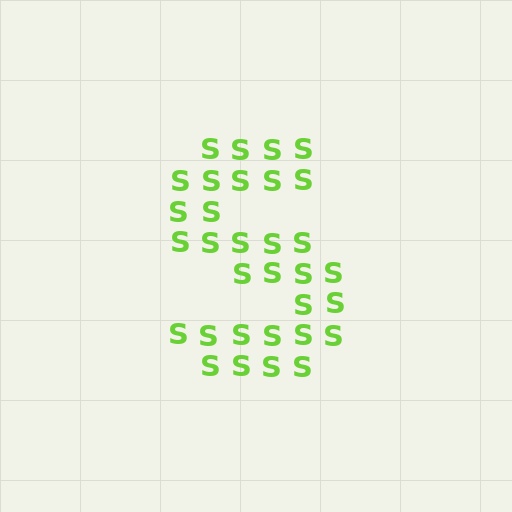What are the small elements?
The small elements are letter S's.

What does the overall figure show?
The overall figure shows the letter S.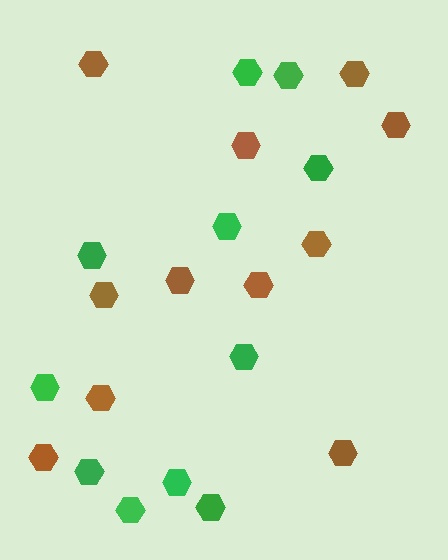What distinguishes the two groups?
There are 2 groups: one group of brown hexagons (11) and one group of green hexagons (11).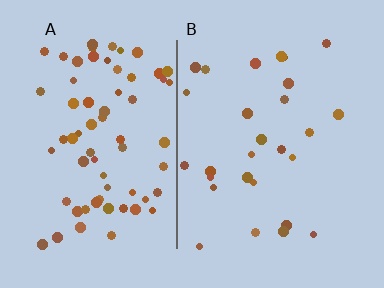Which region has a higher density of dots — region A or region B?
A (the left).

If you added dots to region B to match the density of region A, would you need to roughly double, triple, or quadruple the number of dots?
Approximately triple.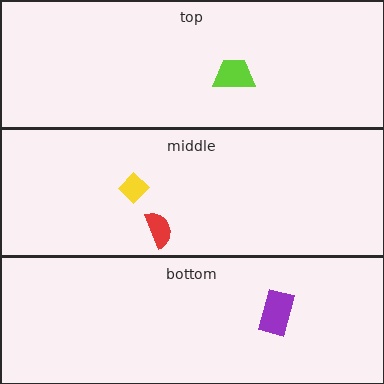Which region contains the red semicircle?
The middle region.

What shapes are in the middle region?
The red semicircle, the yellow diamond.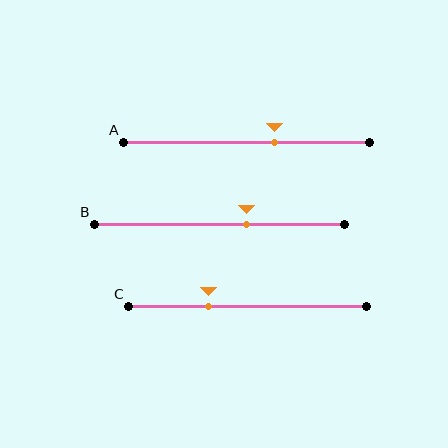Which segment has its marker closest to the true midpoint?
Segment B has its marker closest to the true midpoint.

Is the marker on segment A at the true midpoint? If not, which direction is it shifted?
No, the marker on segment A is shifted to the right by about 11% of the segment length.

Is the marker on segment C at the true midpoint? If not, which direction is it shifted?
No, the marker on segment C is shifted to the left by about 16% of the segment length.